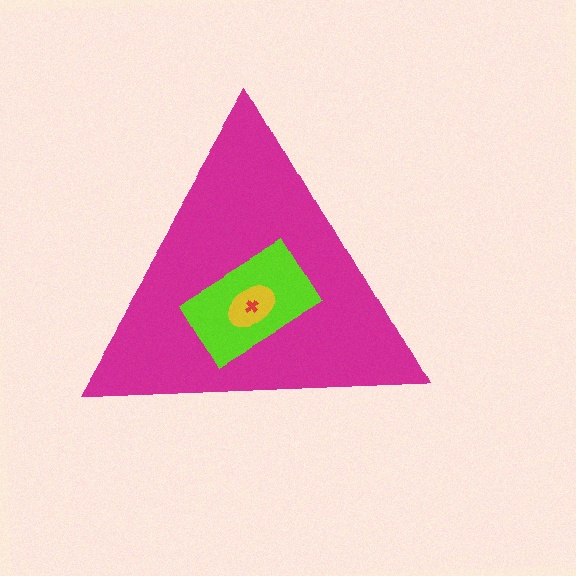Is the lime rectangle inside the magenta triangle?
Yes.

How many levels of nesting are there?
4.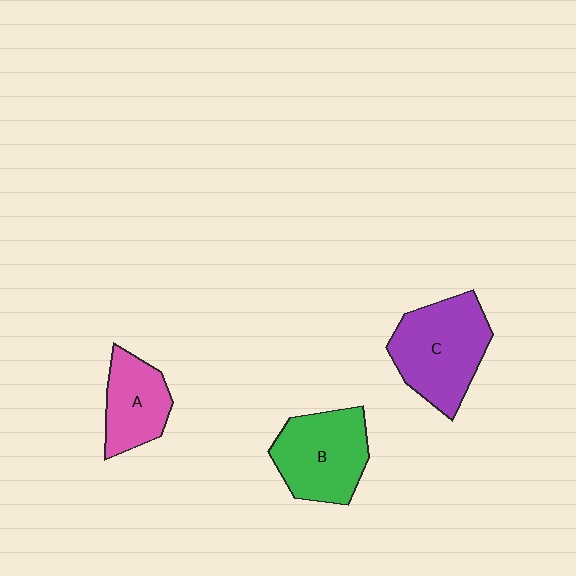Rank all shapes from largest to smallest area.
From largest to smallest: C (purple), B (green), A (pink).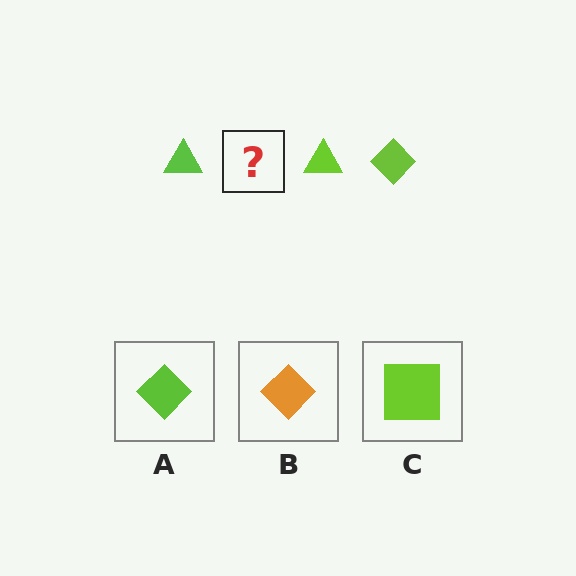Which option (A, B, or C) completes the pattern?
A.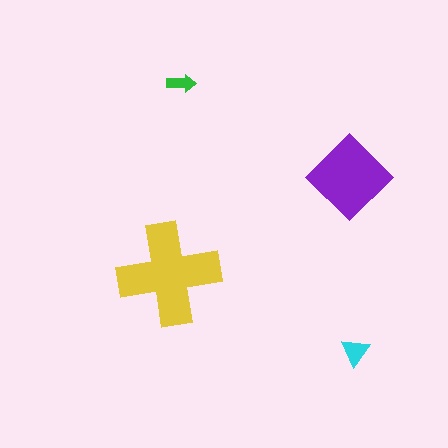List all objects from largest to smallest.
The yellow cross, the purple diamond, the cyan triangle, the green arrow.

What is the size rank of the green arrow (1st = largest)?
4th.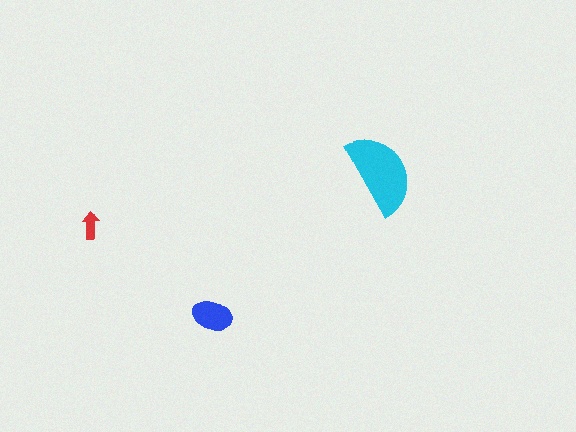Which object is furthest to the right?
The cyan semicircle is rightmost.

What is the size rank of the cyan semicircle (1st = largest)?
1st.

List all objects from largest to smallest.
The cyan semicircle, the blue ellipse, the red arrow.